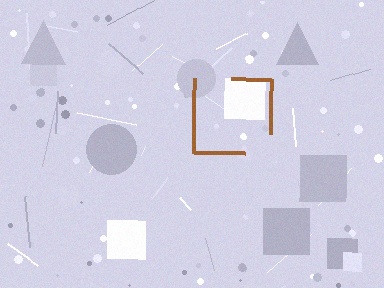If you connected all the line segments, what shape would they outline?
They would outline a square.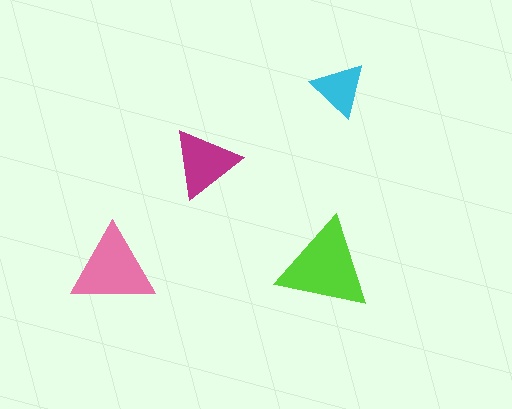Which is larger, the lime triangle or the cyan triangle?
The lime one.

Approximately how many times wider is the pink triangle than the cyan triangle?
About 1.5 times wider.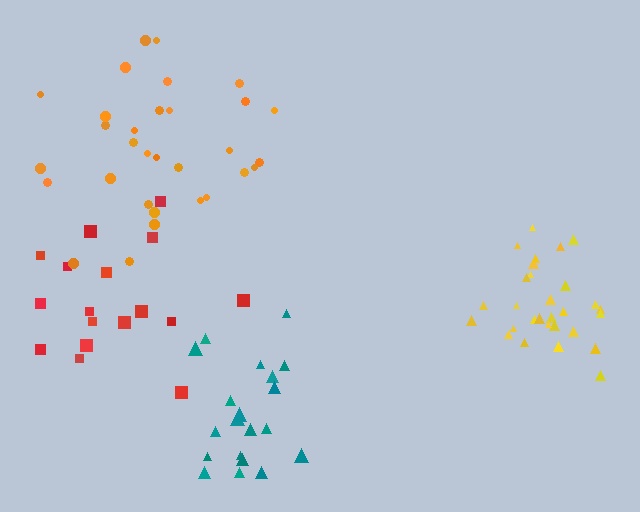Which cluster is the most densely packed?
Yellow.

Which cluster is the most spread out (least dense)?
Red.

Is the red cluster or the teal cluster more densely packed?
Teal.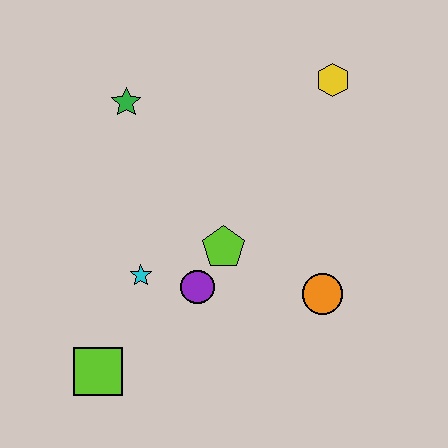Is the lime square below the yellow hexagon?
Yes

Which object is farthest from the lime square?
The yellow hexagon is farthest from the lime square.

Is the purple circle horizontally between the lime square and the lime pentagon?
Yes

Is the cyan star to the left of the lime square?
No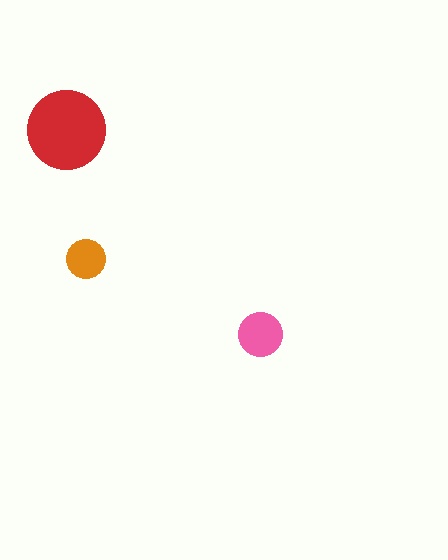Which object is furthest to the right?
The pink circle is rightmost.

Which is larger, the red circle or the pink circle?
The red one.